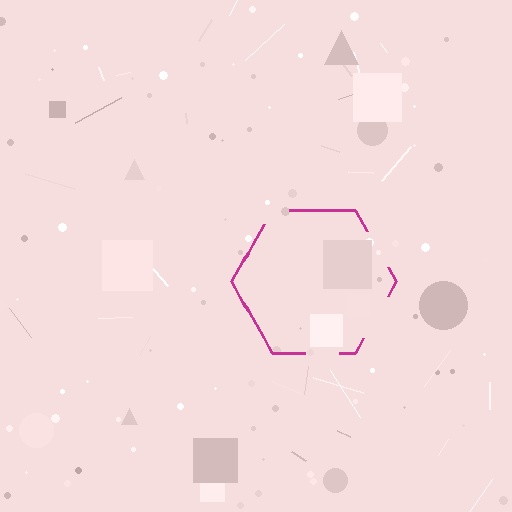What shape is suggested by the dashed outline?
The dashed outline suggests a hexagon.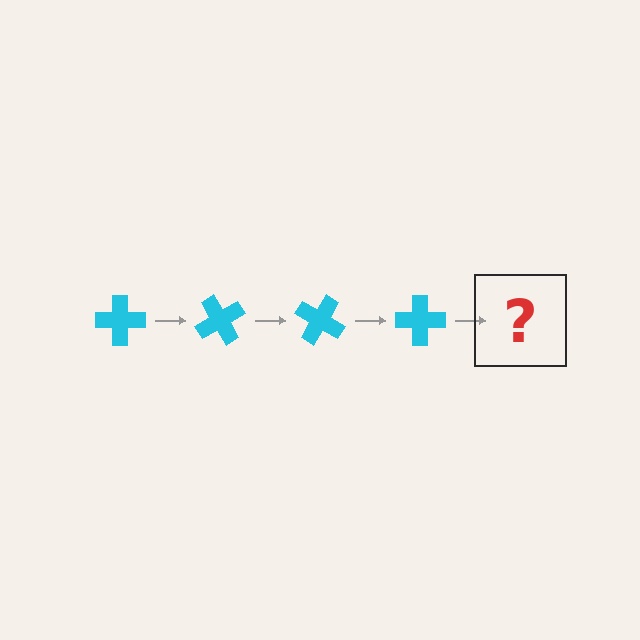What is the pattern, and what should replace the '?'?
The pattern is that the cross rotates 60 degrees each step. The '?' should be a cyan cross rotated 240 degrees.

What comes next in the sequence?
The next element should be a cyan cross rotated 240 degrees.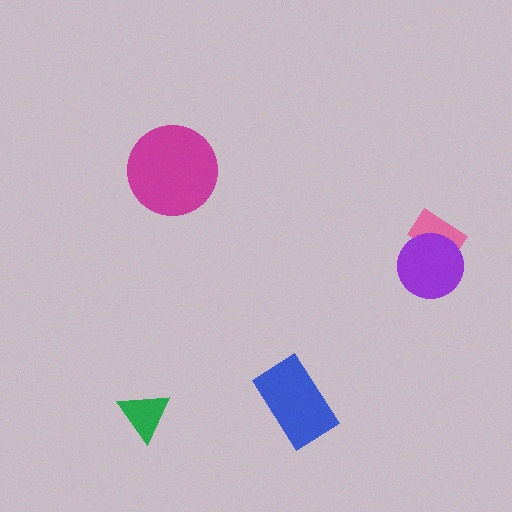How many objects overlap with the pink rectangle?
1 object overlaps with the pink rectangle.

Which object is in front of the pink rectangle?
The purple circle is in front of the pink rectangle.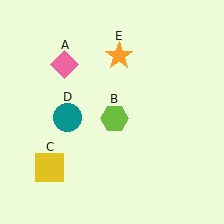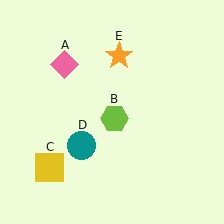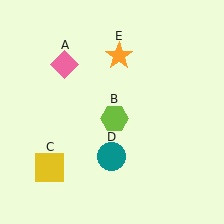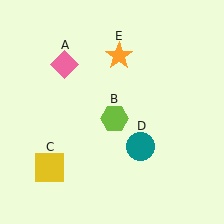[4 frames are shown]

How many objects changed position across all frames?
1 object changed position: teal circle (object D).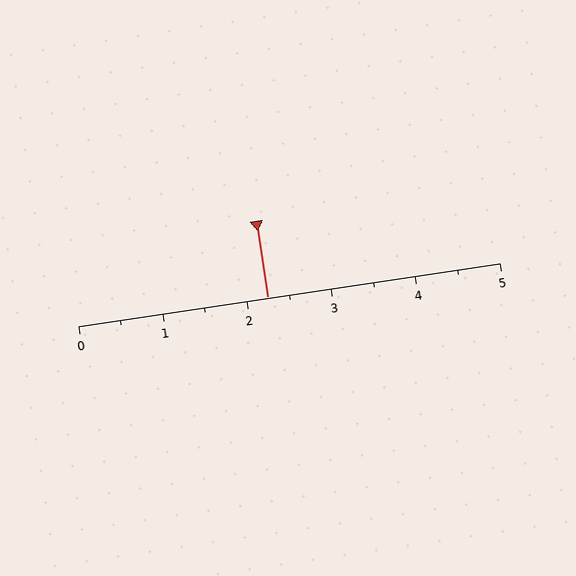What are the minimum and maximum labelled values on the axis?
The axis runs from 0 to 5.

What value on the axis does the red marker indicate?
The marker indicates approximately 2.2.